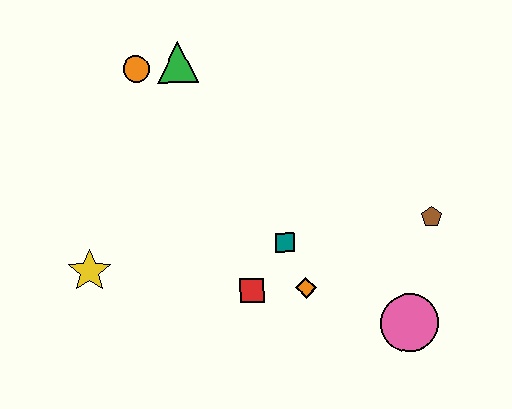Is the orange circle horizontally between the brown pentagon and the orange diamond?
No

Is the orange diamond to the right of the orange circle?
Yes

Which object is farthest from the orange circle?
The pink circle is farthest from the orange circle.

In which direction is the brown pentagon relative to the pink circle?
The brown pentagon is above the pink circle.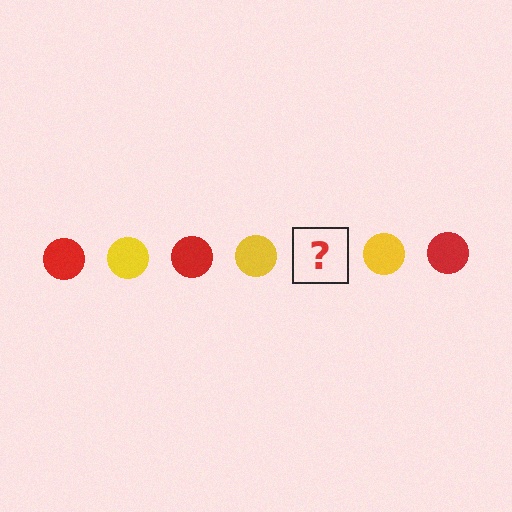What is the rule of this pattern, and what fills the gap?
The rule is that the pattern cycles through red, yellow circles. The gap should be filled with a red circle.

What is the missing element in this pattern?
The missing element is a red circle.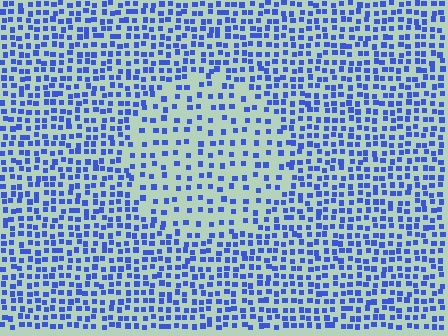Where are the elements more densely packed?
The elements are more densely packed outside the circle boundary.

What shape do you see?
I see a circle.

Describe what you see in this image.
The image contains small blue elements arranged at two different densities. A circle-shaped region is visible where the elements are less densely packed than the surrounding area.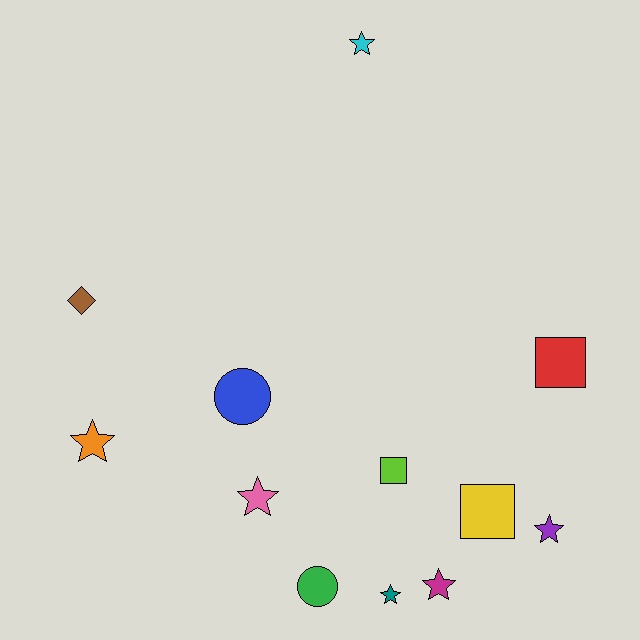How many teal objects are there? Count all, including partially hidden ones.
There is 1 teal object.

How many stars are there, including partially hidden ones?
There are 6 stars.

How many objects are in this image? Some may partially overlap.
There are 12 objects.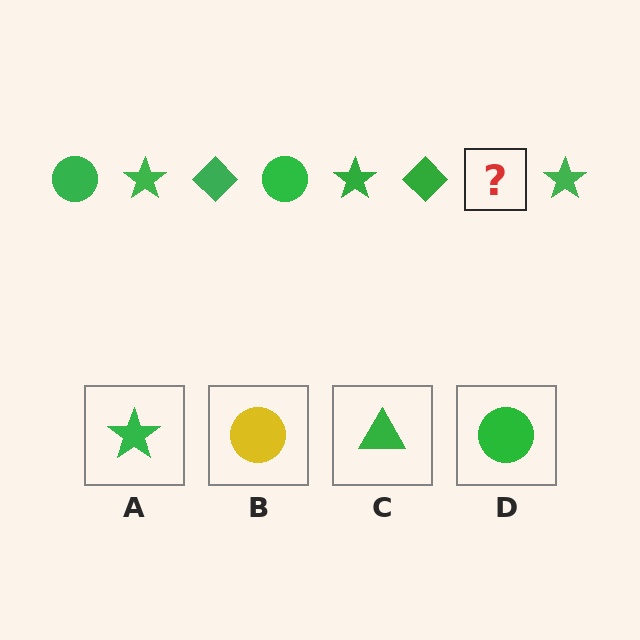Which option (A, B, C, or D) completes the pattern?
D.